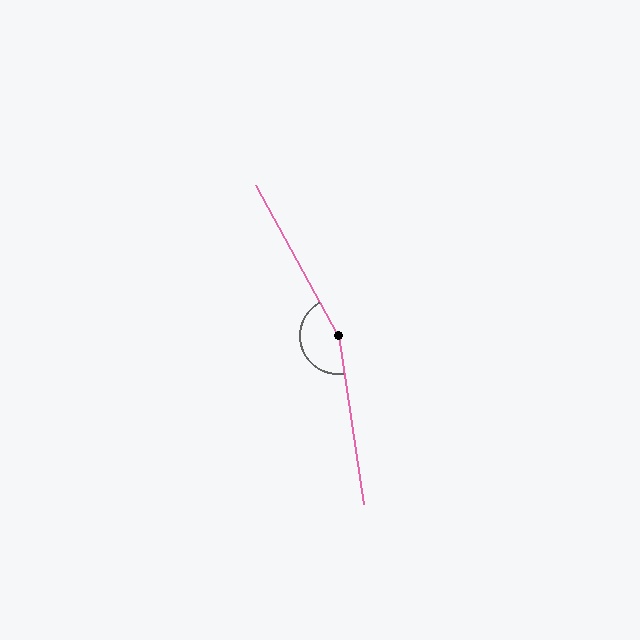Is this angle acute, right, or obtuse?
It is obtuse.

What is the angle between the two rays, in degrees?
Approximately 160 degrees.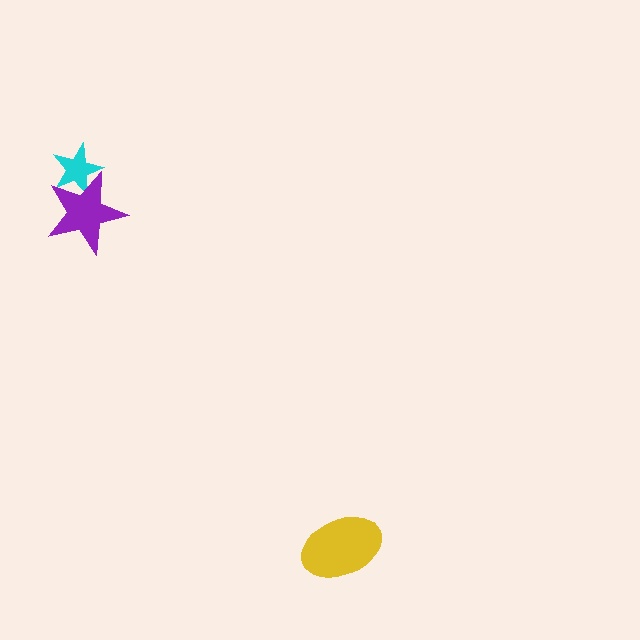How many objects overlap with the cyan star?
1 object overlaps with the cyan star.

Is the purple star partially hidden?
No, no other shape covers it.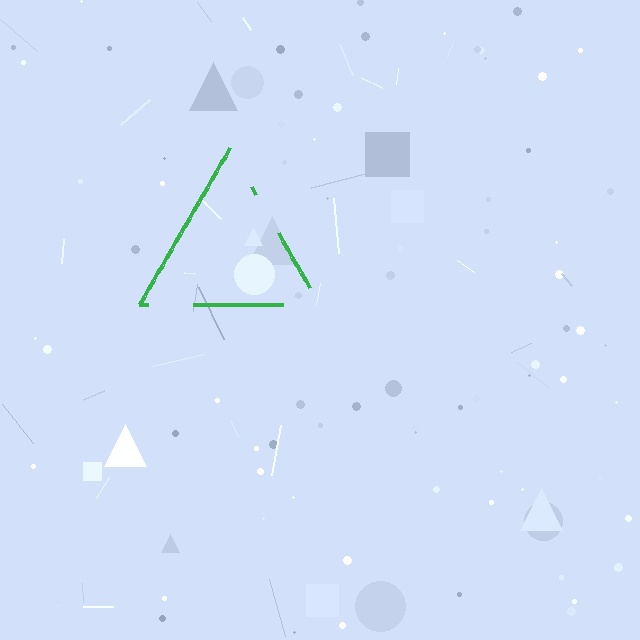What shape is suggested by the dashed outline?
The dashed outline suggests a triangle.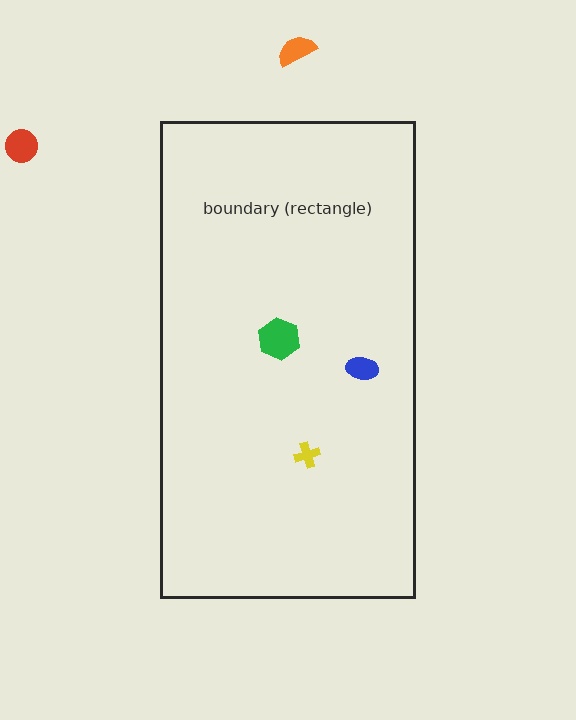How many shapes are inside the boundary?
3 inside, 2 outside.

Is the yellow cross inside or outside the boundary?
Inside.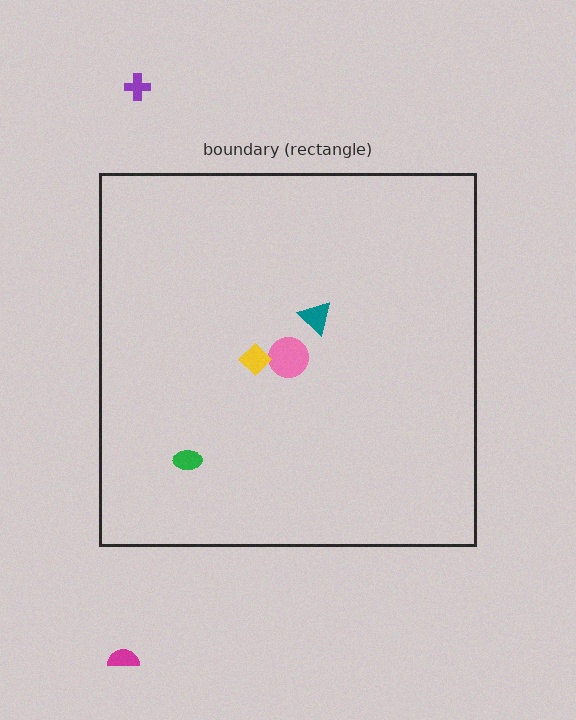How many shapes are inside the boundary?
4 inside, 2 outside.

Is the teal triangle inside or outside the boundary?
Inside.